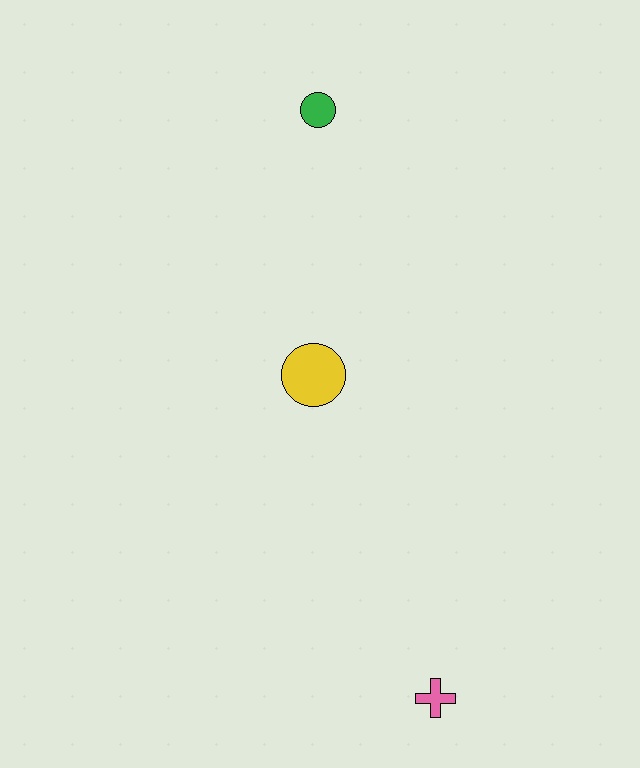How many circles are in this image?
There are 2 circles.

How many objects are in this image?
There are 3 objects.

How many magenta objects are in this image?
There are no magenta objects.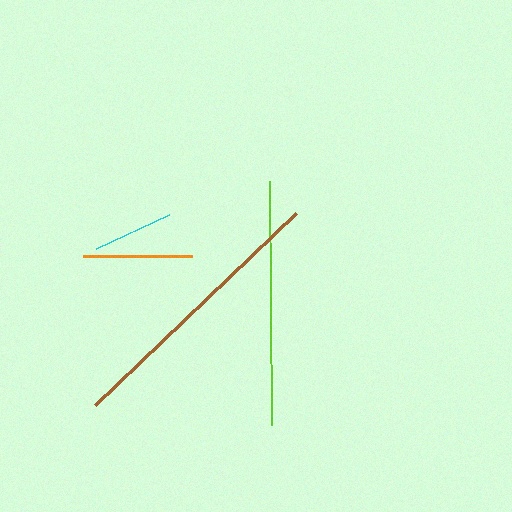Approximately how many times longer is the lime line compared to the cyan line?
The lime line is approximately 3.0 times the length of the cyan line.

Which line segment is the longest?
The brown line is the longest at approximately 278 pixels.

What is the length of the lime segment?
The lime segment is approximately 243 pixels long.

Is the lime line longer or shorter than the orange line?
The lime line is longer than the orange line.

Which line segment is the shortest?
The cyan line is the shortest at approximately 81 pixels.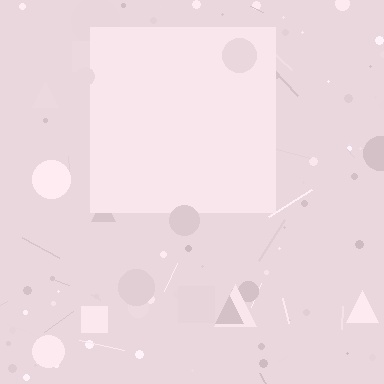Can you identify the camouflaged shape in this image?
The camouflaged shape is a square.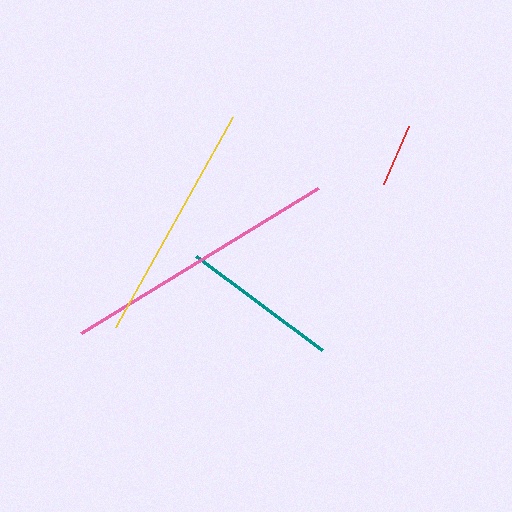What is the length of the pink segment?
The pink segment is approximately 279 pixels long.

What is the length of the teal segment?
The teal segment is approximately 158 pixels long.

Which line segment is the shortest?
The red line is the shortest at approximately 63 pixels.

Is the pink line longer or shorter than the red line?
The pink line is longer than the red line.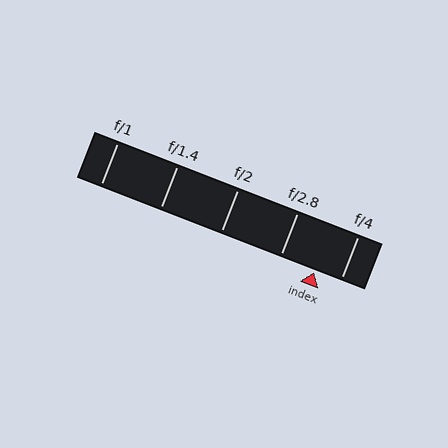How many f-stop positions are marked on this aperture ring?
There are 5 f-stop positions marked.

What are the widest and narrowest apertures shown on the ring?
The widest aperture shown is f/1 and the narrowest is f/4.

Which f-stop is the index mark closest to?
The index mark is closest to f/4.